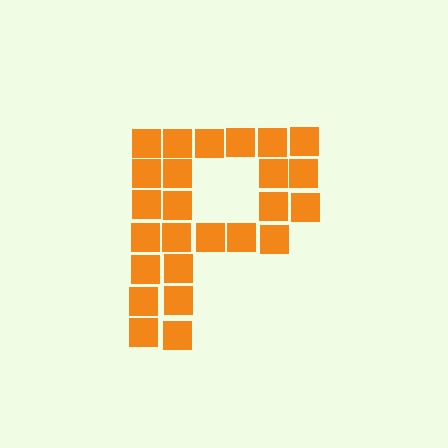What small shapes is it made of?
It is made of small squares.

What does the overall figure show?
The overall figure shows the letter P.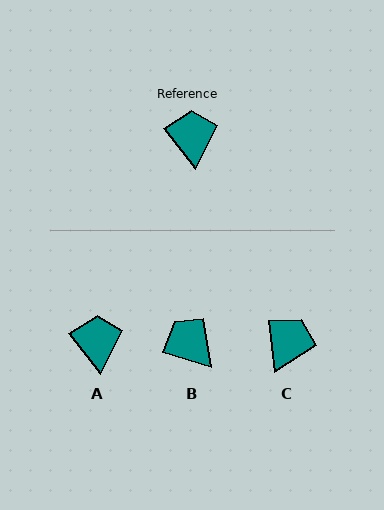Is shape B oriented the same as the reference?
No, it is off by about 36 degrees.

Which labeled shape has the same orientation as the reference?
A.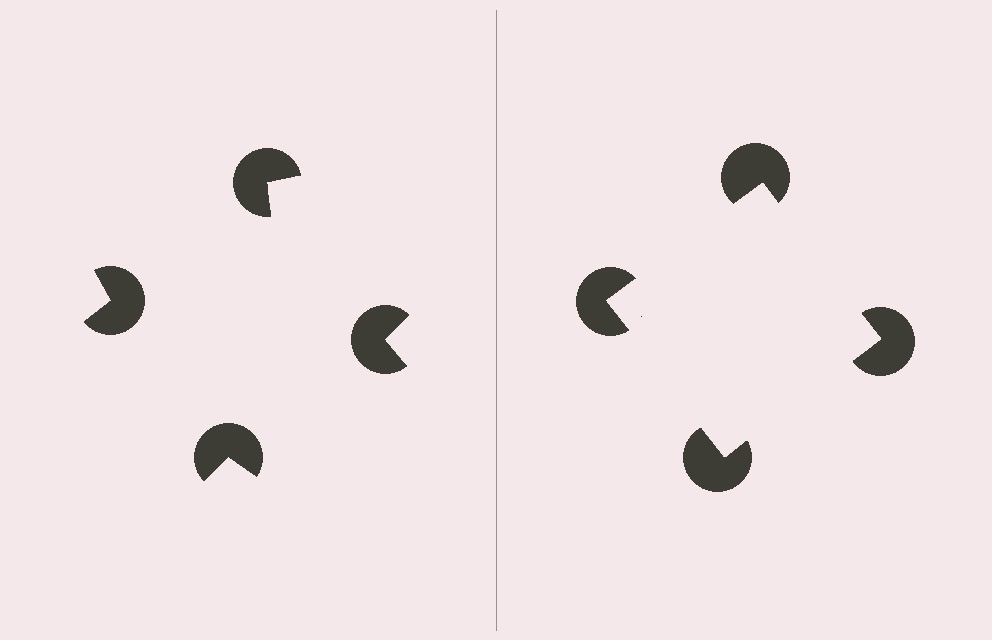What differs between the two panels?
The pac-man discs are positioned identically on both sides; only the wedge orientations differ. On the right they align to a square; on the left they are misaligned.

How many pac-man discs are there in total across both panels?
8 — 4 on each side.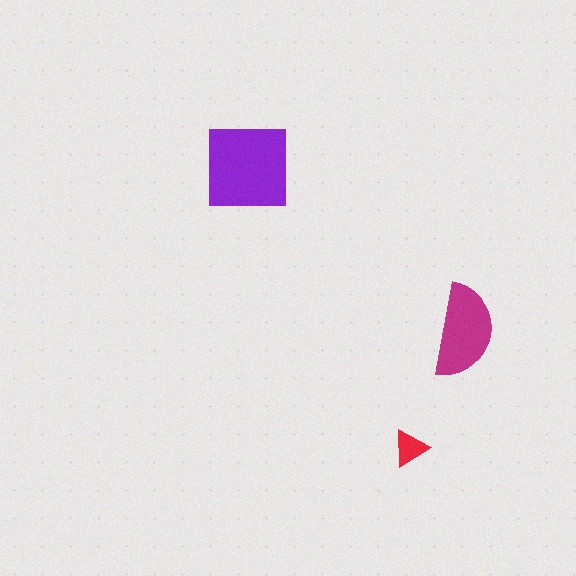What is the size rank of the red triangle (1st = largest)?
3rd.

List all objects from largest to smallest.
The purple square, the magenta semicircle, the red triangle.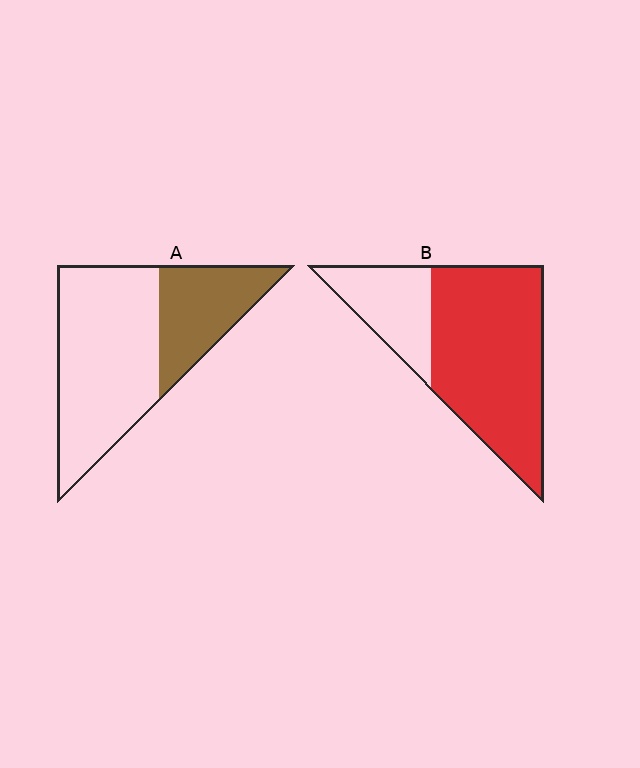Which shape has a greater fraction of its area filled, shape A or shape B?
Shape B.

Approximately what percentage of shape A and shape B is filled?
A is approximately 35% and B is approximately 75%.